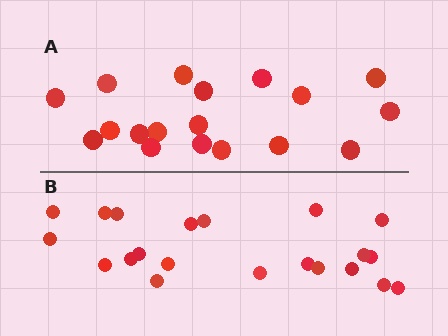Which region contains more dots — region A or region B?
Region B (the bottom region) has more dots.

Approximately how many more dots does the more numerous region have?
Region B has just a few more — roughly 2 or 3 more dots than region A.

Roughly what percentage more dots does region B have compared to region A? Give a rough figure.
About 15% more.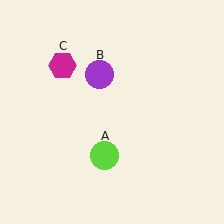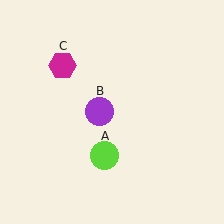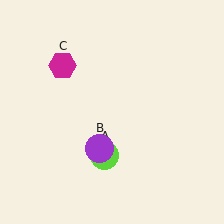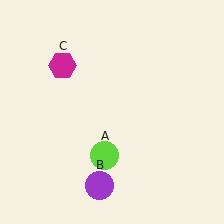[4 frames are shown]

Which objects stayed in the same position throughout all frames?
Lime circle (object A) and magenta hexagon (object C) remained stationary.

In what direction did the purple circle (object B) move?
The purple circle (object B) moved down.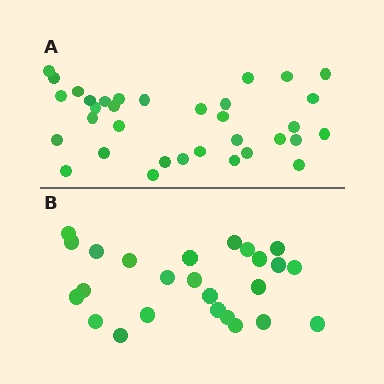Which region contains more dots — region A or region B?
Region A (the top region) has more dots.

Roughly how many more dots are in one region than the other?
Region A has roughly 8 or so more dots than region B.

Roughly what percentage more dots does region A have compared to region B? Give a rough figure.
About 35% more.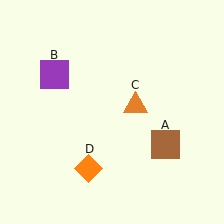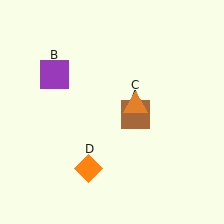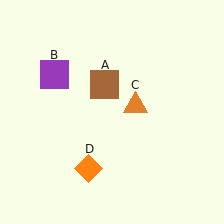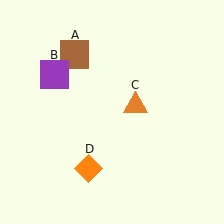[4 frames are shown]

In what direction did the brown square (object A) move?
The brown square (object A) moved up and to the left.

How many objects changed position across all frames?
1 object changed position: brown square (object A).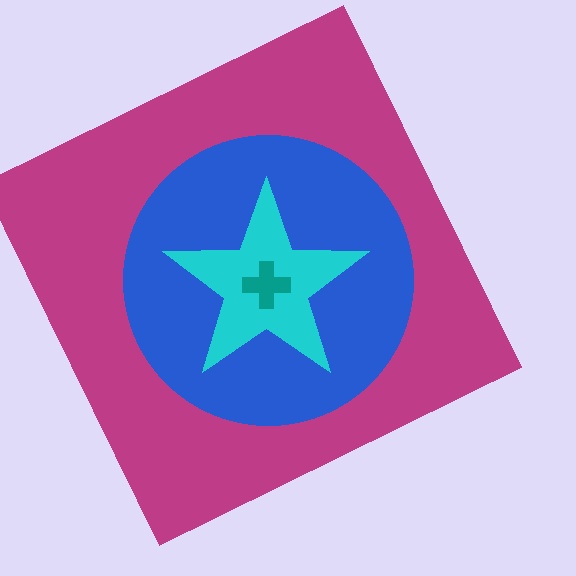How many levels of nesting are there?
4.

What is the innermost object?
The teal cross.